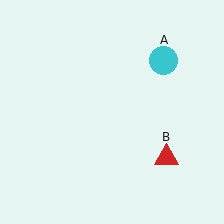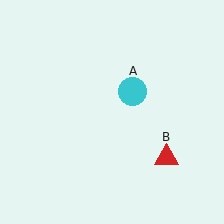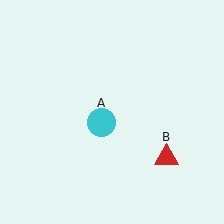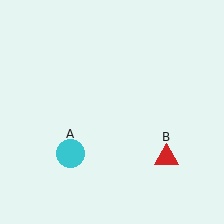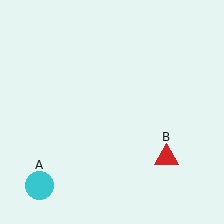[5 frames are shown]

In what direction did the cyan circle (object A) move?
The cyan circle (object A) moved down and to the left.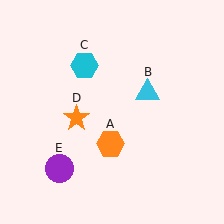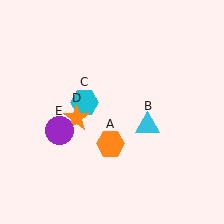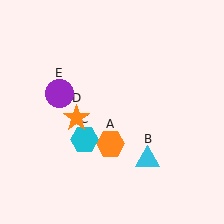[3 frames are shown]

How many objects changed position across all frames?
3 objects changed position: cyan triangle (object B), cyan hexagon (object C), purple circle (object E).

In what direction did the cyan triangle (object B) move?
The cyan triangle (object B) moved down.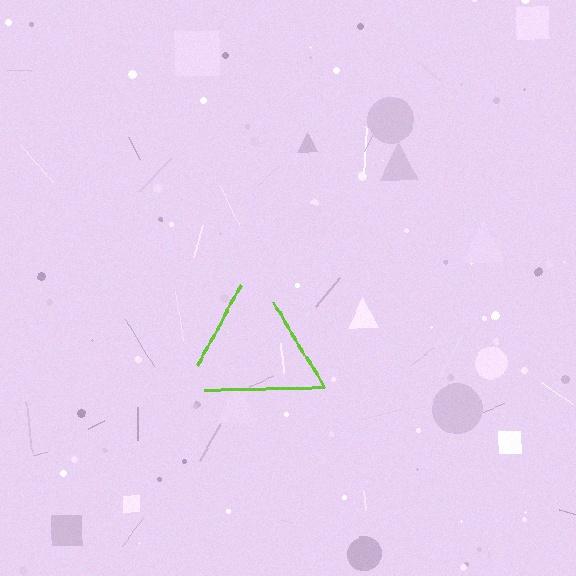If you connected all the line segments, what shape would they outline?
They would outline a triangle.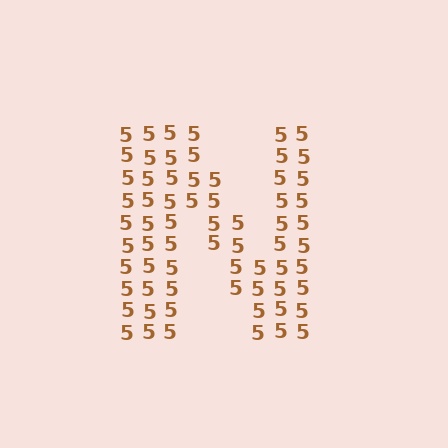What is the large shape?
The large shape is the letter N.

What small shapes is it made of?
It is made of small digit 5's.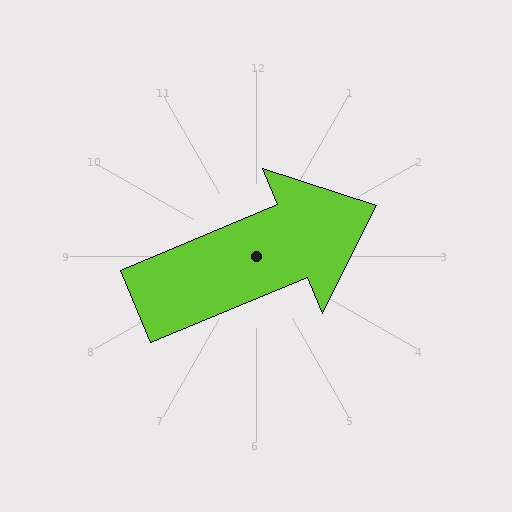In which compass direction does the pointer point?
Northeast.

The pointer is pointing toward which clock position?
Roughly 2 o'clock.